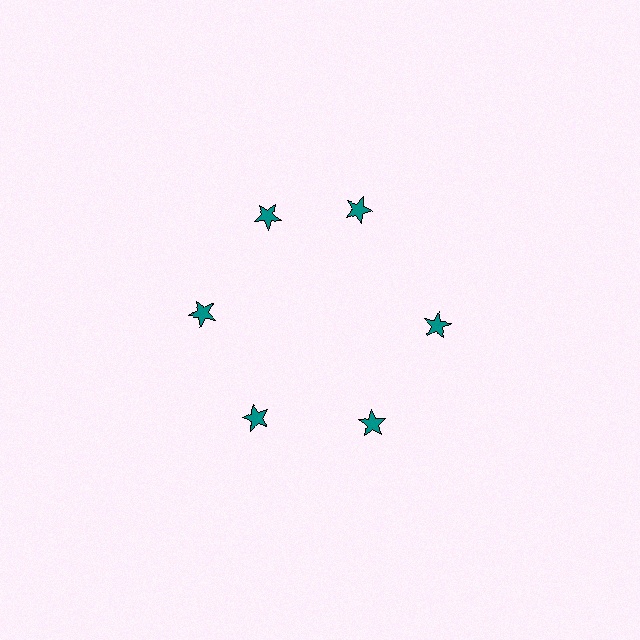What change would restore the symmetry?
The symmetry would be restored by rotating it back into even spacing with its neighbors so that all 6 stars sit at equal angles and equal distance from the center.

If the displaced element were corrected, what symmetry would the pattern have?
It would have 6-fold rotational symmetry — the pattern would map onto itself every 60 degrees.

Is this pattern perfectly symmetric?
No. The 6 teal stars are arranged in a ring, but one element near the 1 o'clock position is rotated out of alignment along the ring, breaking the 6-fold rotational symmetry.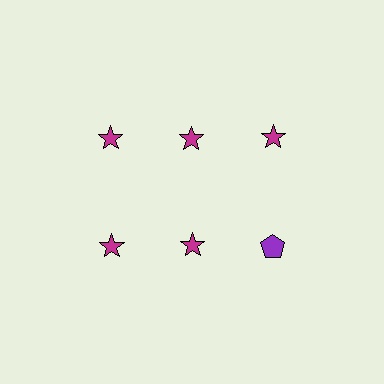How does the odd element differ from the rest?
It differs in both color (purple instead of magenta) and shape (pentagon instead of star).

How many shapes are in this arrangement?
There are 6 shapes arranged in a grid pattern.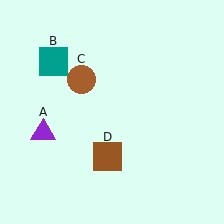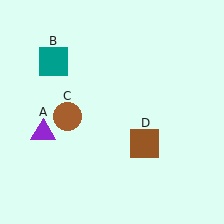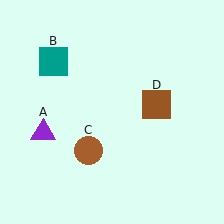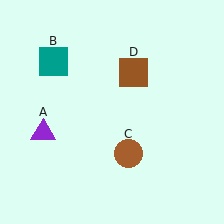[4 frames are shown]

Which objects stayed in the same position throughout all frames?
Purple triangle (object A) and teal square (object B) remained stationary.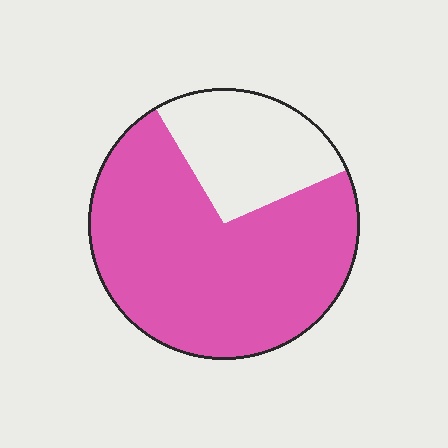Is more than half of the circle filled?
Yes.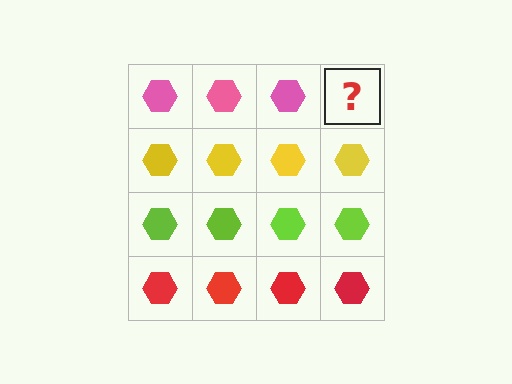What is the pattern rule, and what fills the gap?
The rule is that each row has a consistent color. The gap should be filled with a pink hexagon.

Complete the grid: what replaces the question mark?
The question mark should be replaced with a pink hexagon.